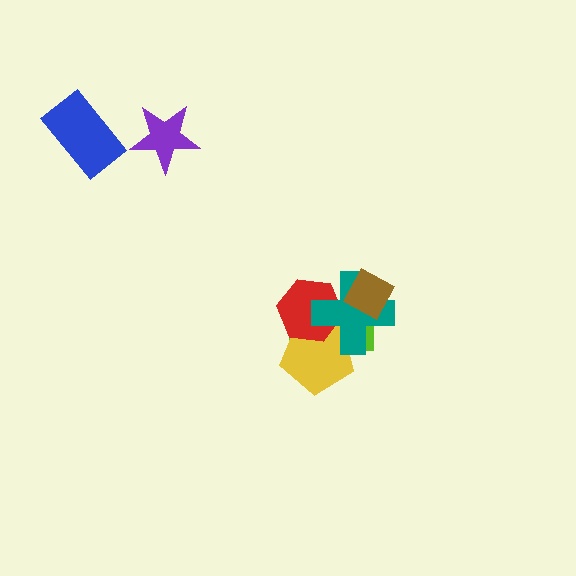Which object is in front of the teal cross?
The brown diamond is in front of the teal cross.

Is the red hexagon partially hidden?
Yes, it is partially covered by another shape.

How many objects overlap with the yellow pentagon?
3 objects overlap with the yellow pentagon.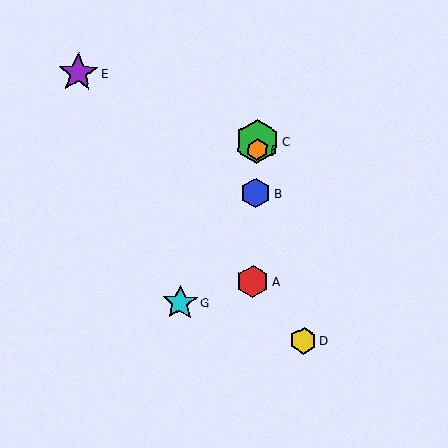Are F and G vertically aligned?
No, F is at x≈257 and G is at x≈180.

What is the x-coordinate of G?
Object G is at x≈180.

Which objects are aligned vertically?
Objects A, B, C, F are aligned vertically.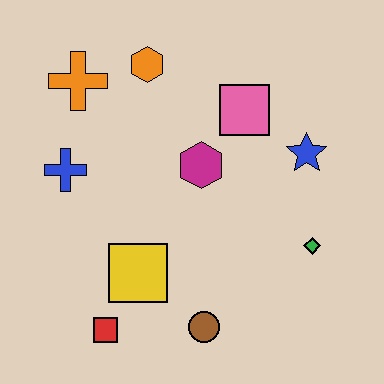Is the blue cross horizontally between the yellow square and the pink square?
No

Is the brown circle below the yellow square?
Yes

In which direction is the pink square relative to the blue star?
The pink square is to the left of the blue star.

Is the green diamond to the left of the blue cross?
No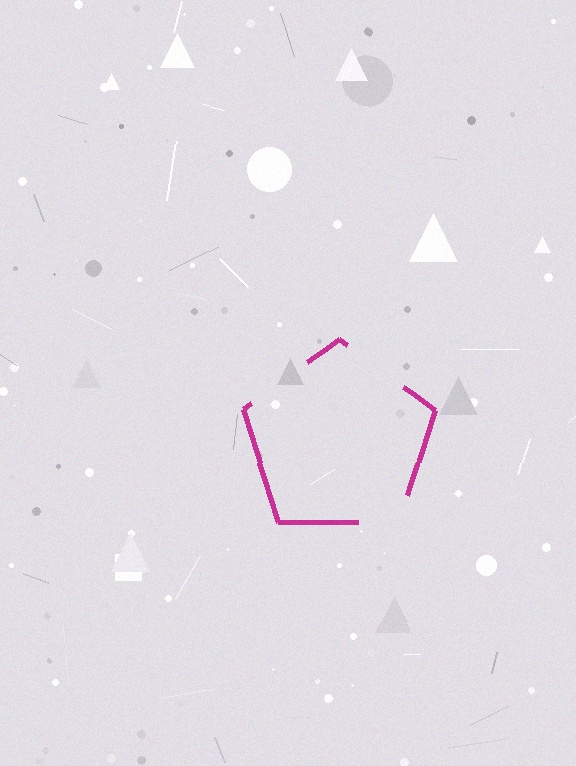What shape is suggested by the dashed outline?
The dashed outline suggests a pentagon.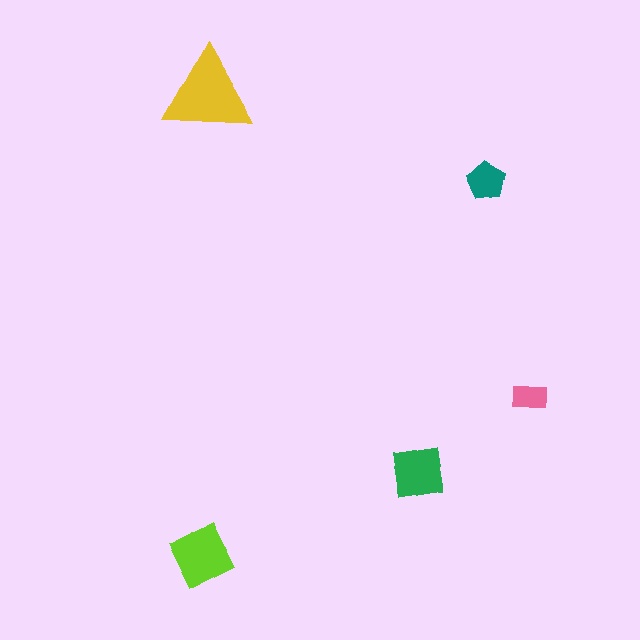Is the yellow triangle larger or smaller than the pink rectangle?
Larger.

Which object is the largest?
The yellow triangle.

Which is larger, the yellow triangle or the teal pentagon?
The yellow triangle.